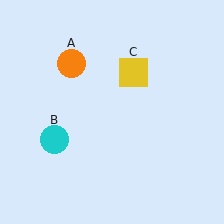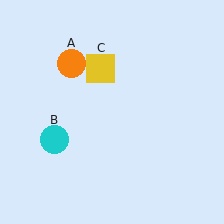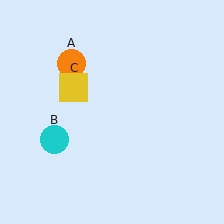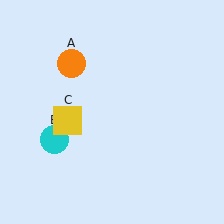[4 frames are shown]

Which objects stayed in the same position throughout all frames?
Orange circle (object A) and cyan circle (object B) remained stationary.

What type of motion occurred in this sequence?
The yellow square (object C) rotated counterclockwise around the center of the scene.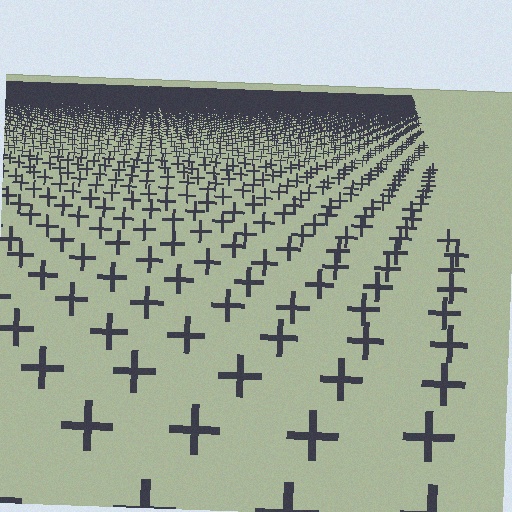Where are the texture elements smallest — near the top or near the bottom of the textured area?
Near the top.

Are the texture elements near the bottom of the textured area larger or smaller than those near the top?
Larger. Near the bottom, elements are closer to the viewer and appear at a bigger on-screen size.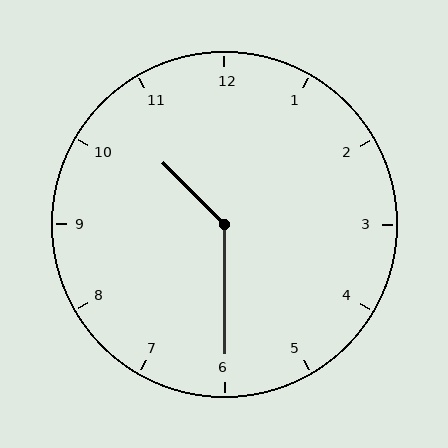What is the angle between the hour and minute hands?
Approximately 135 degrees.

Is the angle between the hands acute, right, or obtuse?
It is obtuse.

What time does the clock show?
10:30.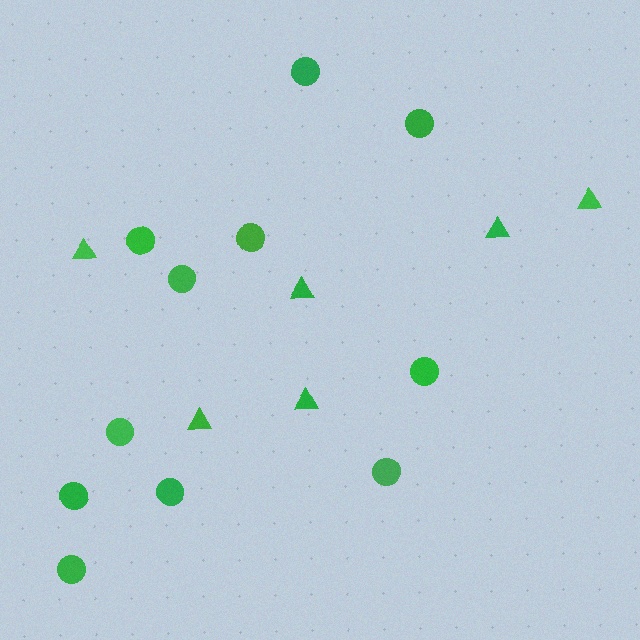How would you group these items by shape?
There are 2 groups: one group of triangles (6) and one group of circles (11).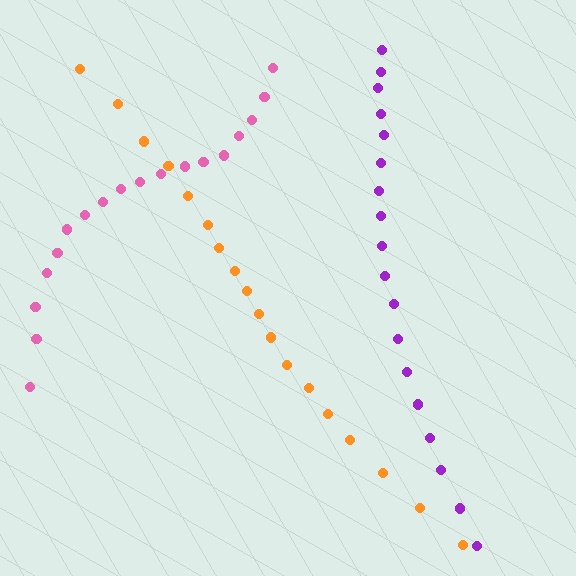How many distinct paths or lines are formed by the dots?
There are 3 distinct paths.